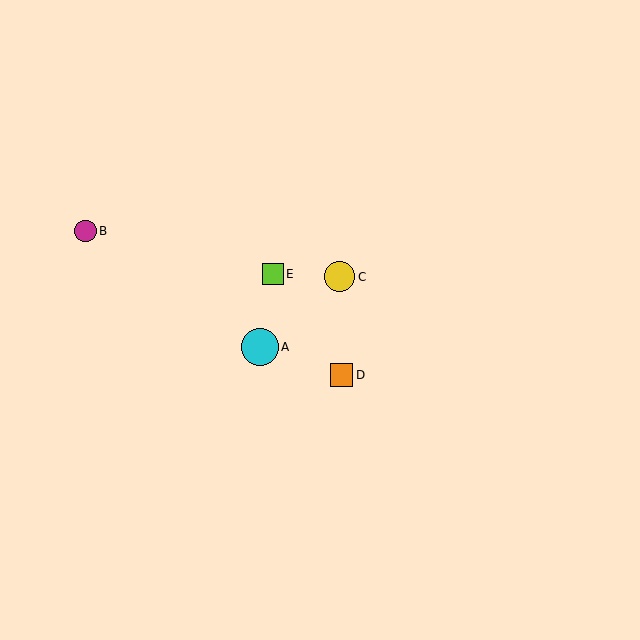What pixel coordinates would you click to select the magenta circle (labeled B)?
Click at (85, 231) to select the magenta circle B.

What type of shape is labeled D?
Shape D is an orange square.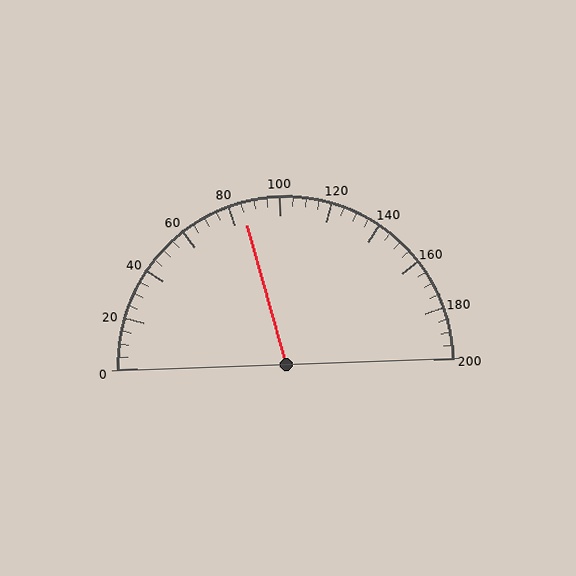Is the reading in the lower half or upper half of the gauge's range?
The reading is in the lower half of the range (0 to 200).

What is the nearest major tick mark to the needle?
The nearest major tick mark is 80.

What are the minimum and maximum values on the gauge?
The gauge ranges from 0 to 200.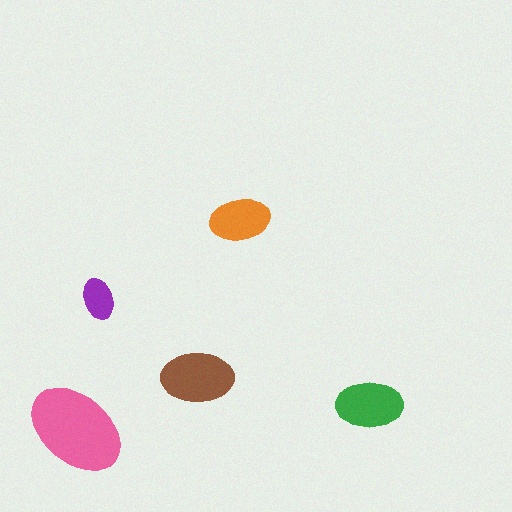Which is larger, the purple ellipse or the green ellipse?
The green one.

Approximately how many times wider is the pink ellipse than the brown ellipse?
About 1.5 times wider.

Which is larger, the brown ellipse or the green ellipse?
The brown one.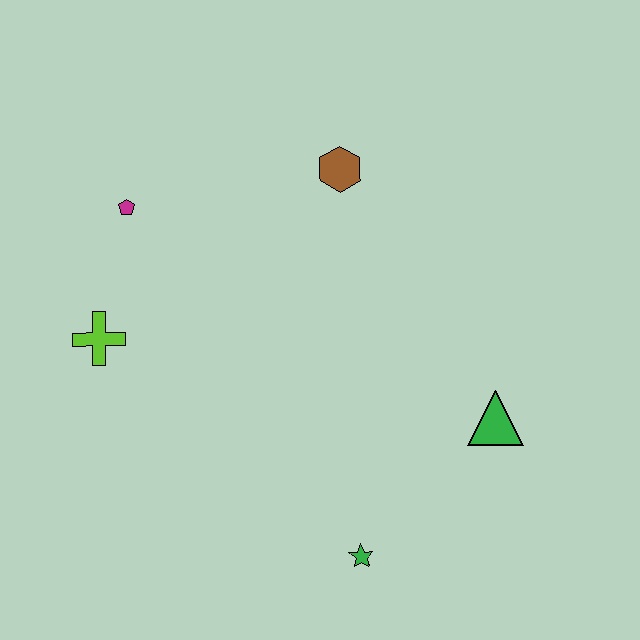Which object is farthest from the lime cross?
The green triangle is farthest from the lime cross.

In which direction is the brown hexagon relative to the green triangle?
The brown hexagon is above the green triangle.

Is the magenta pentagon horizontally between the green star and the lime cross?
Yes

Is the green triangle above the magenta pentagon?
No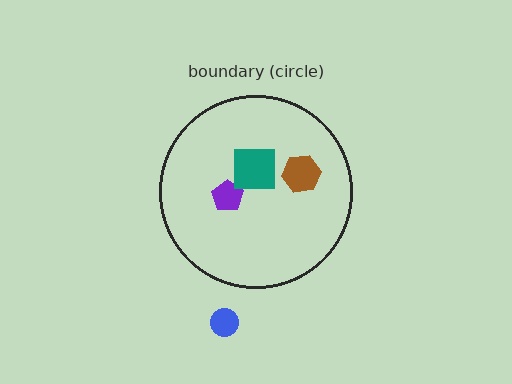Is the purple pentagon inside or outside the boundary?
Inside.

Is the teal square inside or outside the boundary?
Inside.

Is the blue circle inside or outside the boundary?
Outside.